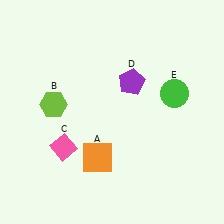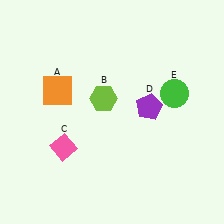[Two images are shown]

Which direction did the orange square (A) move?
The orange square (A) moved up.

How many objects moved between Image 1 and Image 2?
3 objects moved between the two images.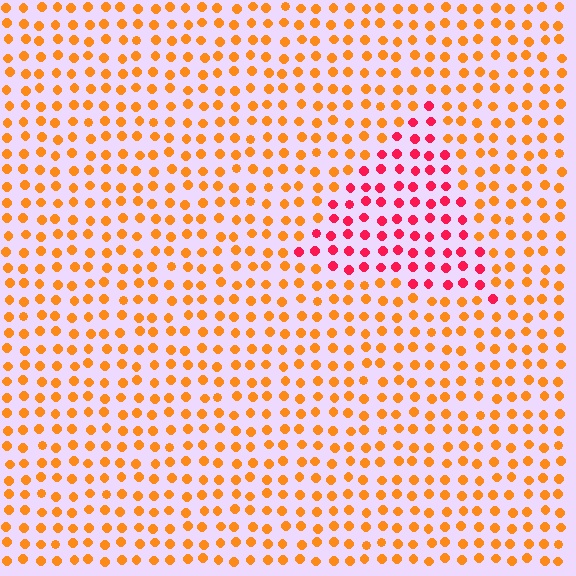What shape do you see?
I see a triangle.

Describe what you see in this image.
The image is filled with small orange elements in a uniform arrangement. A triangle-shaped region is visible where the elements are tinted to a slightly different hue, forming a subtle color boundary.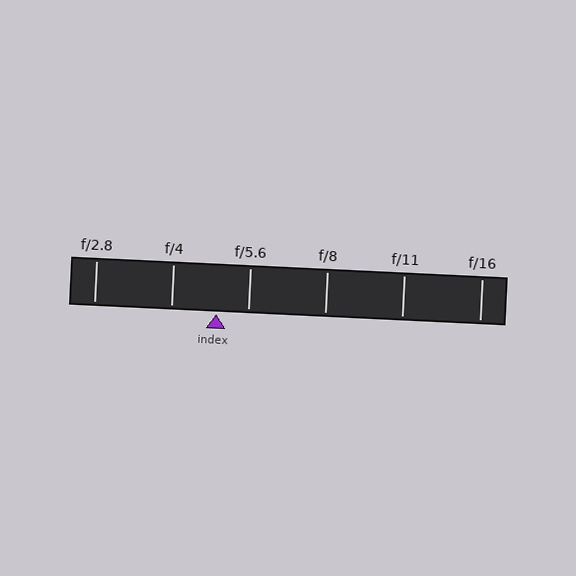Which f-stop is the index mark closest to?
The index mark is closest to f/5.6.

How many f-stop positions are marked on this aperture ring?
There are 6 f-stop positions marked.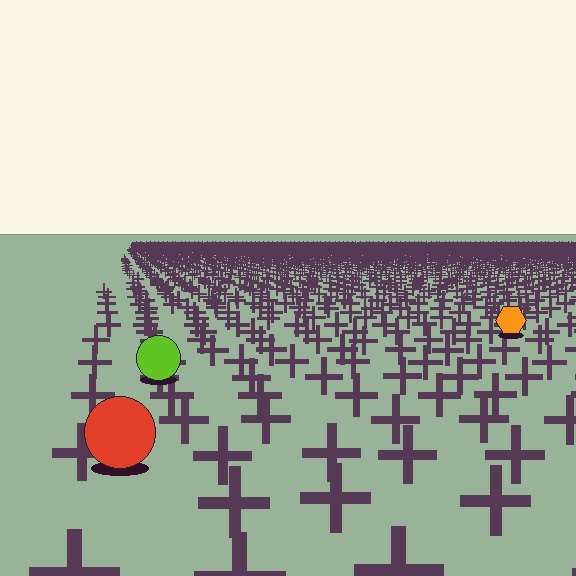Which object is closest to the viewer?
The red circle is closest. The texture marks near it are larger and more spread out.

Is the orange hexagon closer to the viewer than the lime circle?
No. The lime circle is closer — you can tell from the texture gradient: the ground texture is coarser near it.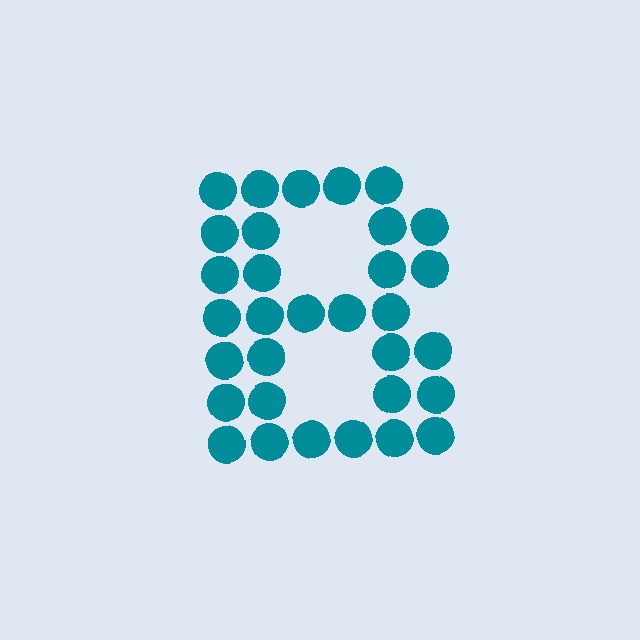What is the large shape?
The large shape is the letter B.